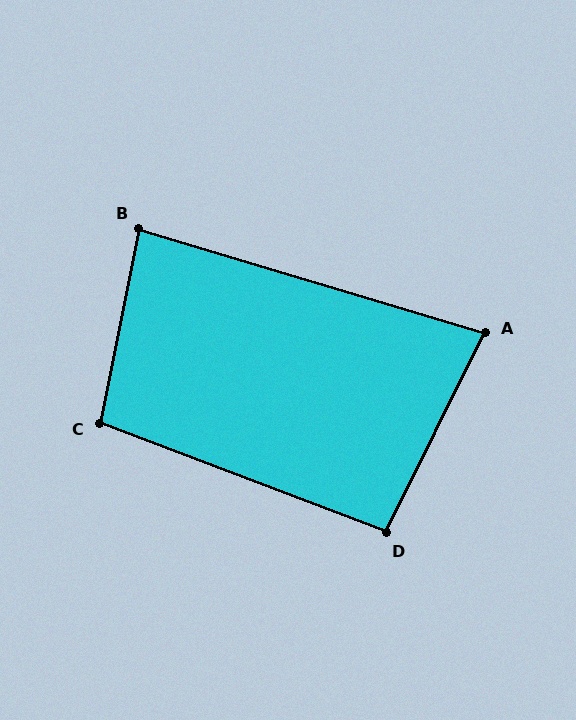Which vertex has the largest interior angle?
C, at approximately 99 degrees.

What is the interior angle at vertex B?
Approximately 85 degrees (acute).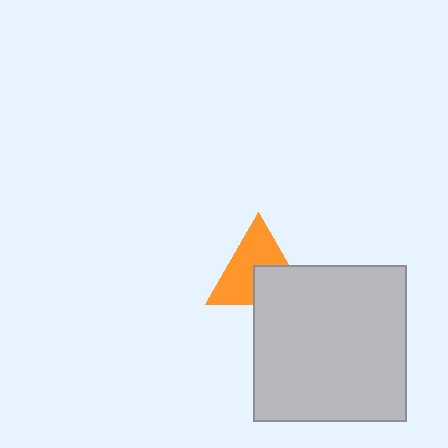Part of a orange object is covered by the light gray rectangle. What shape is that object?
It is a triangle.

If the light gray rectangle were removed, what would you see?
You would see the complete orange triangle.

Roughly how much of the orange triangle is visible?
About half of it is visible (roughly 63%).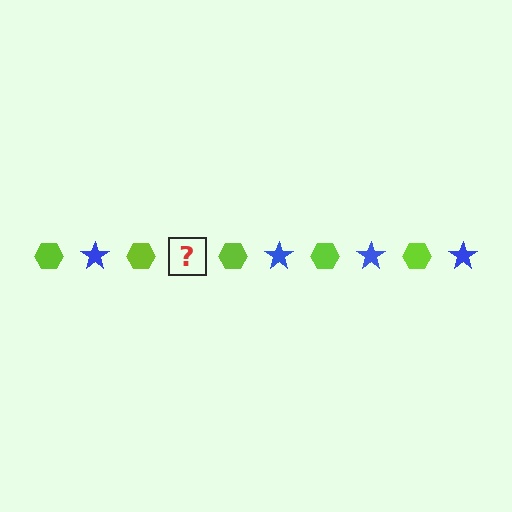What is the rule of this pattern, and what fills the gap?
The rule is that the pattern alternates between lime hexagon and blue star. The gap should be filled with a blue star.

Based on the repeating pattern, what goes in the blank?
The blank should be a blue star.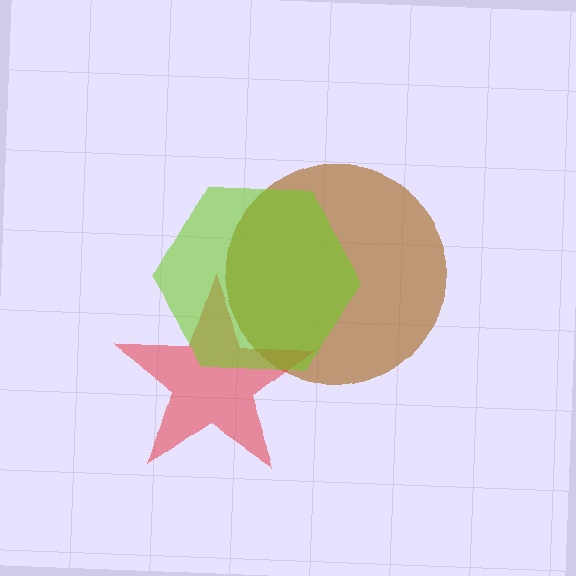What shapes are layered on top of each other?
The layered shapes are: a brown circle, a red star, a lime hexagon.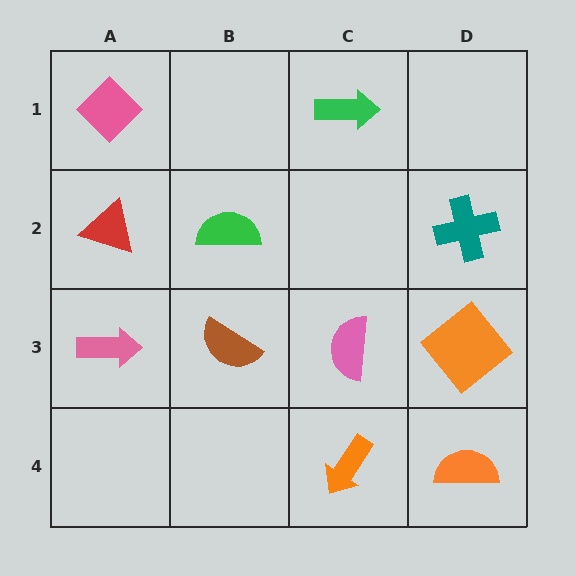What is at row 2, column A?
A red triangle.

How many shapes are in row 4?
2 shapes.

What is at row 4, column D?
An orange semicircle.